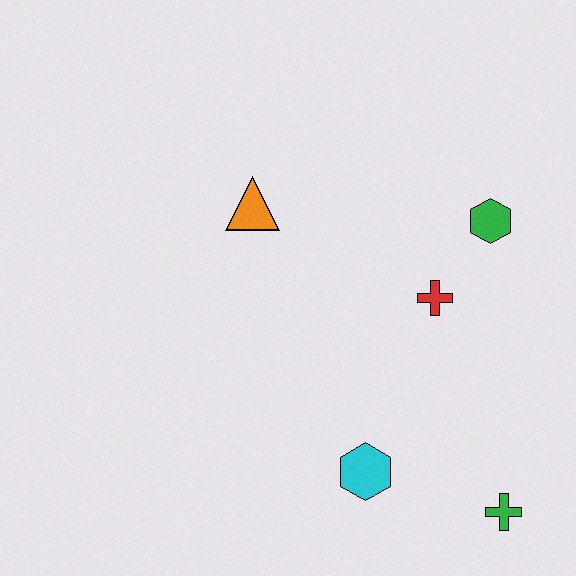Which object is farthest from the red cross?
The green cross is farthest from the red cross.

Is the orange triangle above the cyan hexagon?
Yes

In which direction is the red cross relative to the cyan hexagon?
The red cross is above the cyan hexagon.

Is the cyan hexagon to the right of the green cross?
No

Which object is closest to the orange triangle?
The red cross is closest to the orange triangle.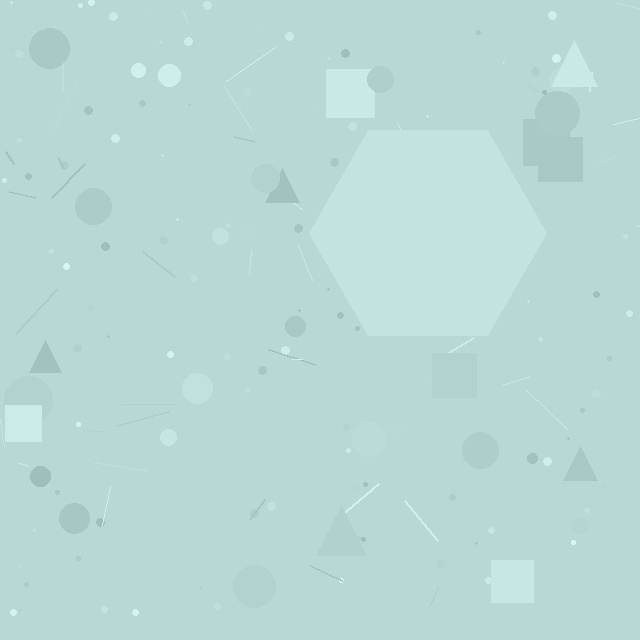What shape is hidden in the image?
A hexagon is hidden in the image.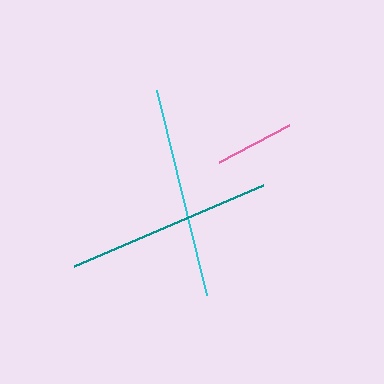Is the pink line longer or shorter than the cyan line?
The cyan line is longer than the pink line.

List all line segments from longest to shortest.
From longest to shortest: cyan, teal, pink.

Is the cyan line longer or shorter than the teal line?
The cyan line is longer than the teal line.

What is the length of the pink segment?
The pink segment is approximately 79 pixels long.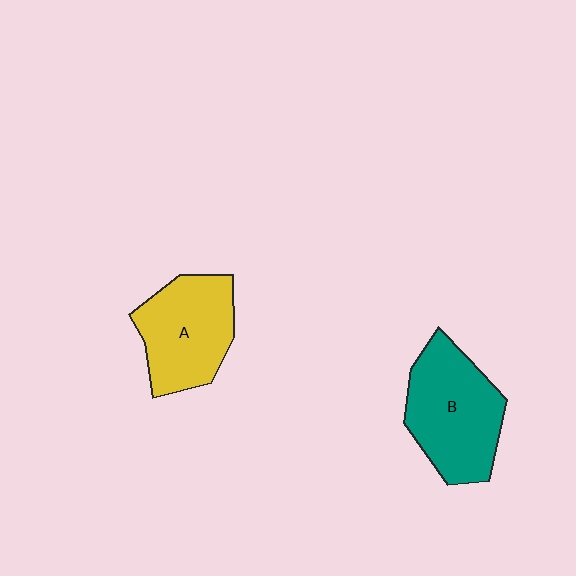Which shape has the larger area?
Shape B (teal).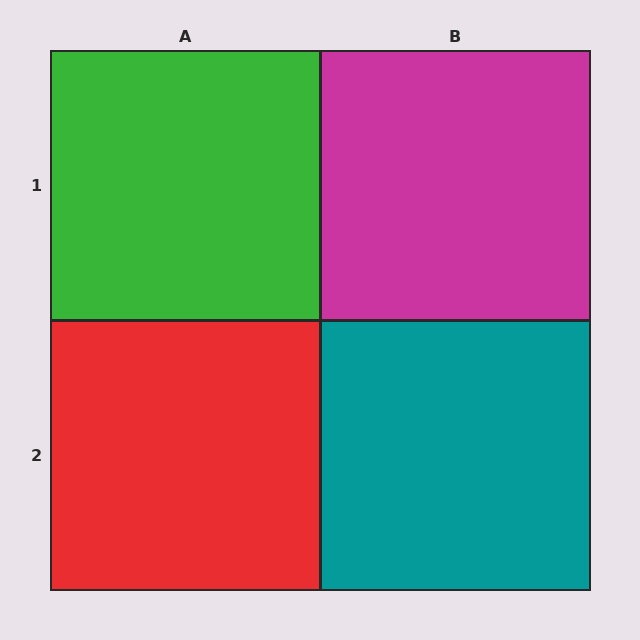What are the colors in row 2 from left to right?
Red, teal.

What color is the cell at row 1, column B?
Magenta.